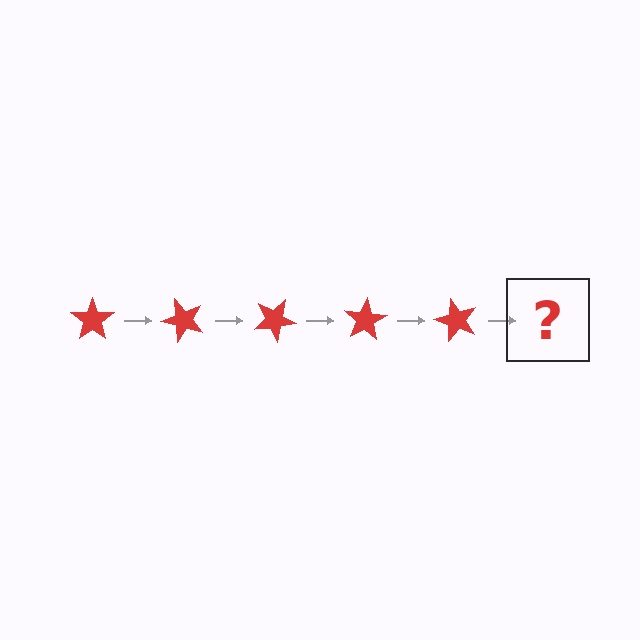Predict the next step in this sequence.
The next step is a red star rotated 250 degrees.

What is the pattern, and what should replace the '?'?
The pattern is that the star rotates 50 degrees each step. The '?' should be a red star rotated 250 degrees.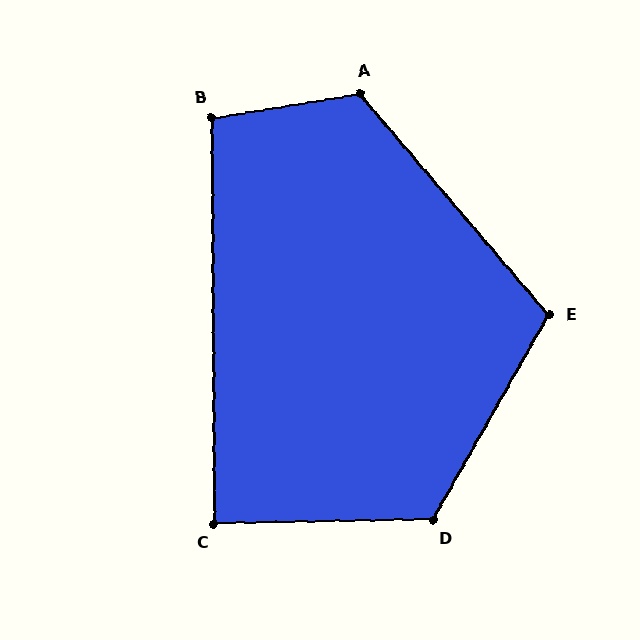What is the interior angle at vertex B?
Approximately 99 degrees (obtuse).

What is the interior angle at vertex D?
Approximately 121 degrees (obtuse).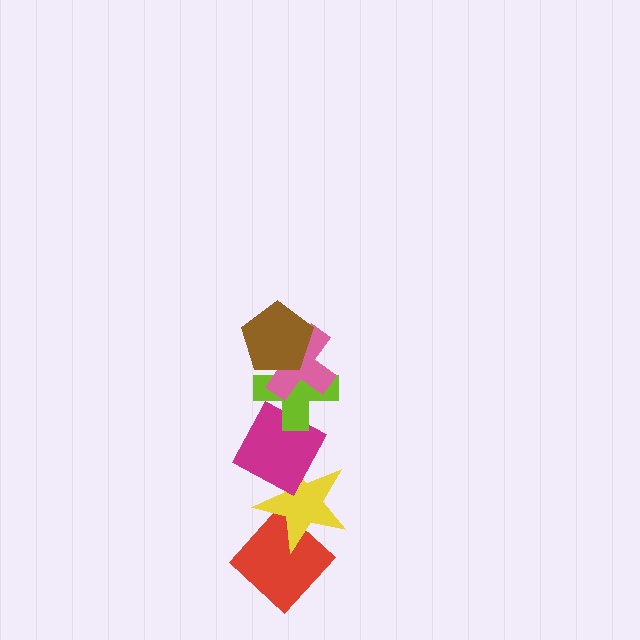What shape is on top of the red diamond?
The yellow star is on top of the red diamond.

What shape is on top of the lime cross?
The pink cross is on top of the lime cross.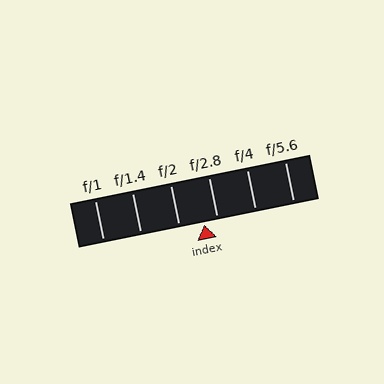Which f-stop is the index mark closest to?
The index mark is closest to f/2.8.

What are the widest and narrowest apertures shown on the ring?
The widest aperture shown is f/1 and the narrowest is f/5.6.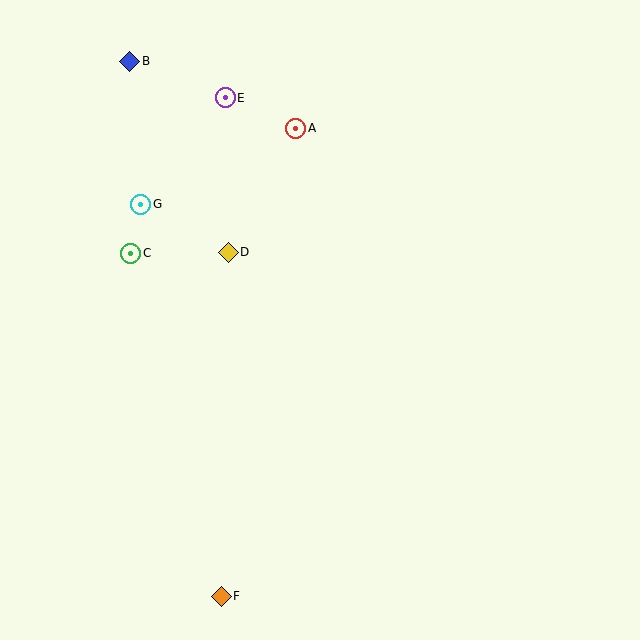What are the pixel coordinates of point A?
Point A is at (296, 128).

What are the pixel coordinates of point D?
Point D is at (228, 252).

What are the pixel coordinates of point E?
Point E is at (225, 98).